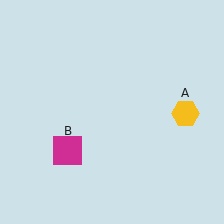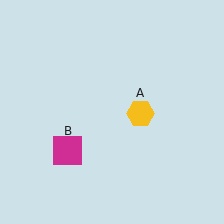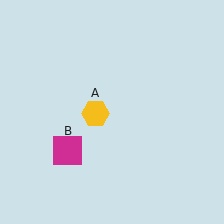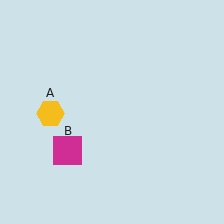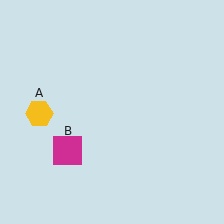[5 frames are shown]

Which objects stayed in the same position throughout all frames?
Magenta square (object B) remained stationary.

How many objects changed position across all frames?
1 object changed position: yellow hexagon (object A).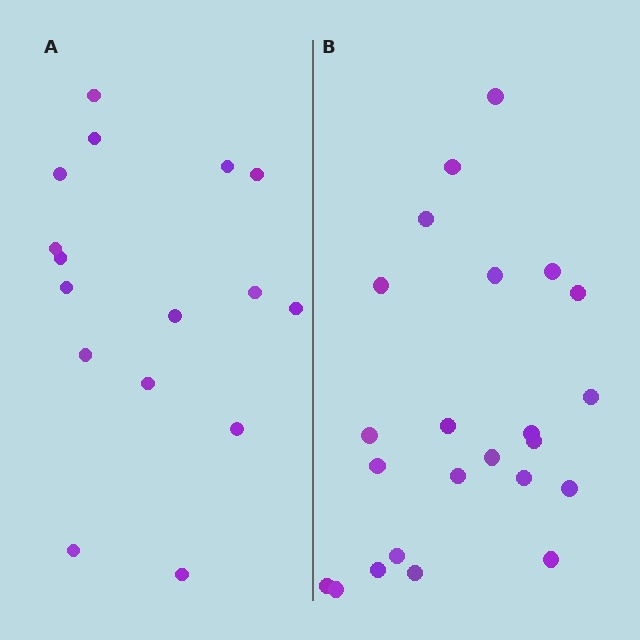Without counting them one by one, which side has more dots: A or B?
Region B (the right region) has more dots.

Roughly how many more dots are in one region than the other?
Region B has roughly 8 or so more dots than region A.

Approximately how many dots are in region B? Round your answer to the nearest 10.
About 20 dots. (The exact count is 23, which rounds to 20.)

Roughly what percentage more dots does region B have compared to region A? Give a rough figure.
About 45% more.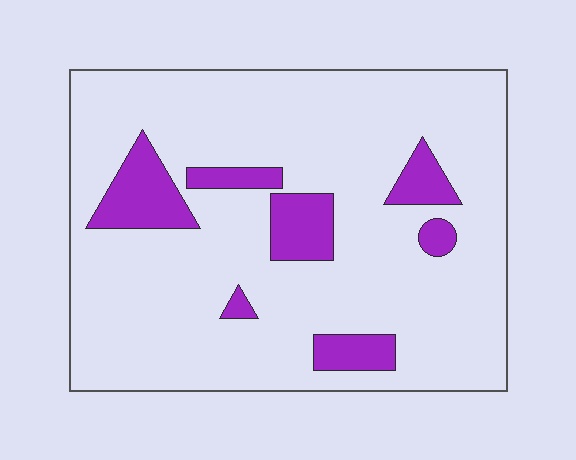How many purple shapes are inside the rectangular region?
7.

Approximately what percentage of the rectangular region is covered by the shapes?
Approximately 15%.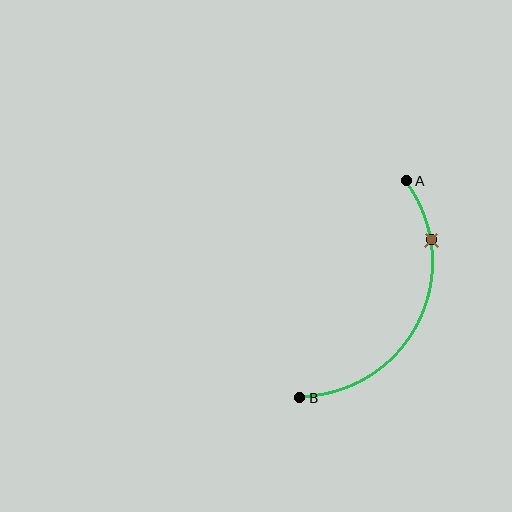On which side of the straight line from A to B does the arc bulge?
The arc bulges to the right of the straight line connecting A and B.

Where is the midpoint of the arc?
The arc midpoint is the point on the curve farthest from the straight line joining A and B. It sits to the right of that line.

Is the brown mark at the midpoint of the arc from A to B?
No. The brown mark lies on the arc but is closer to endpoint A. The arc midpoint would be at the point on the curve equidistant along the arc from both A and B.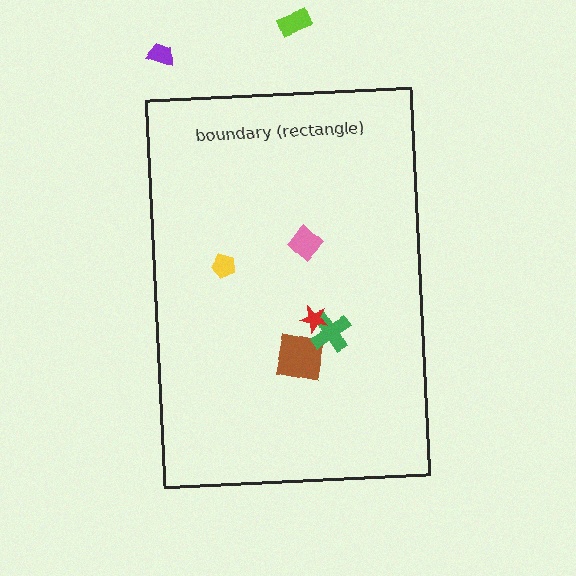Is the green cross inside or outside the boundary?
Inside.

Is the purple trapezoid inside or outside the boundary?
Outside.